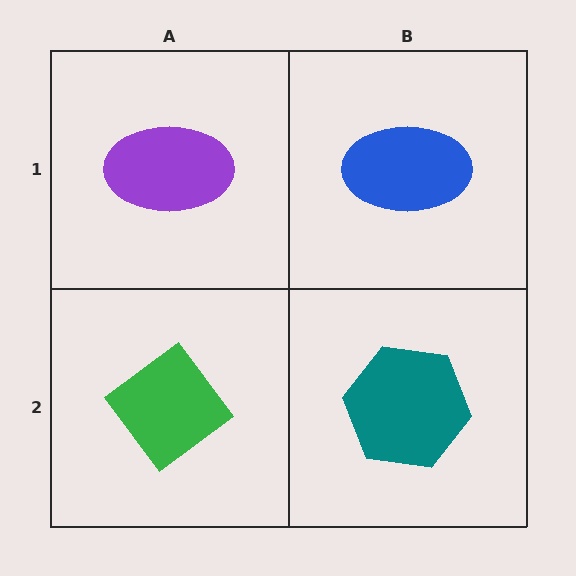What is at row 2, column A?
A green diamond.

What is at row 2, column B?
A teal hexagon.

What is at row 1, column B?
A blue ellipse.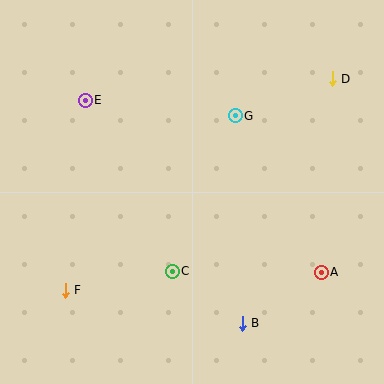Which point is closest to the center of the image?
Point C at (172, 271) is closest to the center.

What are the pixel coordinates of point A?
Point A is at (321, 272).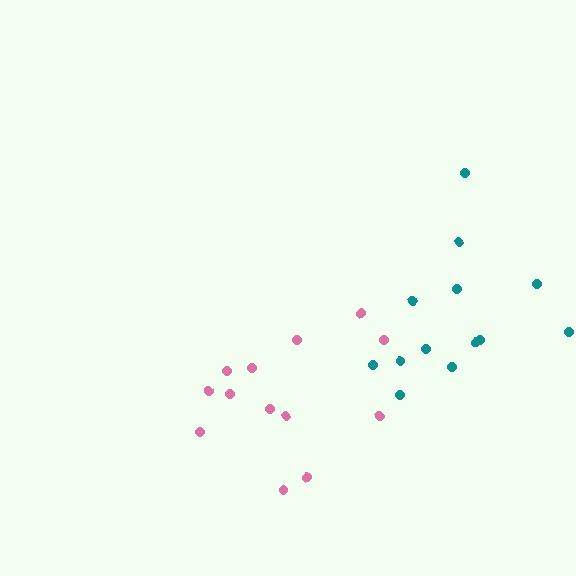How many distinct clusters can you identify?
There are 2 distinct clusters.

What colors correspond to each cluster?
The clusters are colored: pink, teal.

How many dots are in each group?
Group 1: 13 dots, Group 2: 13 dots (26 total).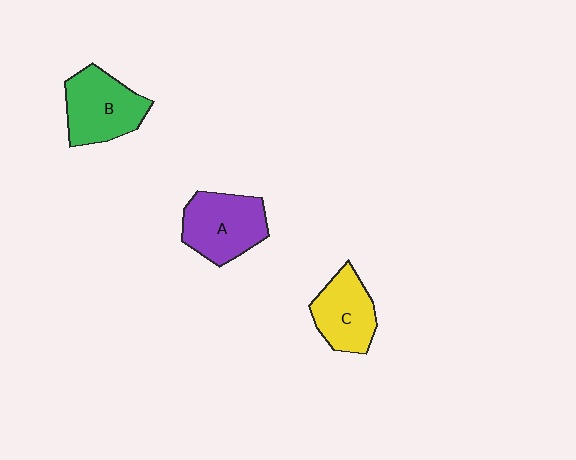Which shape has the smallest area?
Shape C (yellow).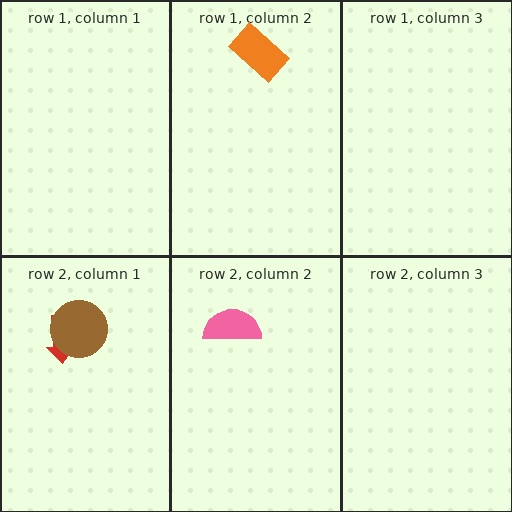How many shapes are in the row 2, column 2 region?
1.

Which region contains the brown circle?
The row 2, column 1 region.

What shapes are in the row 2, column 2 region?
The pink semicircle.